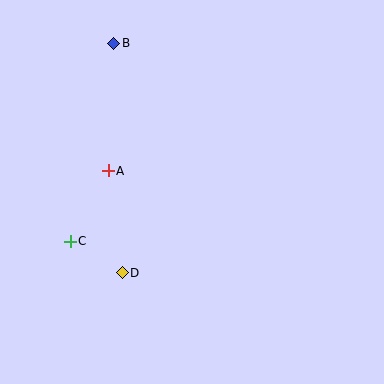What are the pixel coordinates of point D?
Point D is at (122, 273).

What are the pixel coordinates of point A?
Point A is at (108, 171).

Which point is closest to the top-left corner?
Point B is closest to the top-left corner.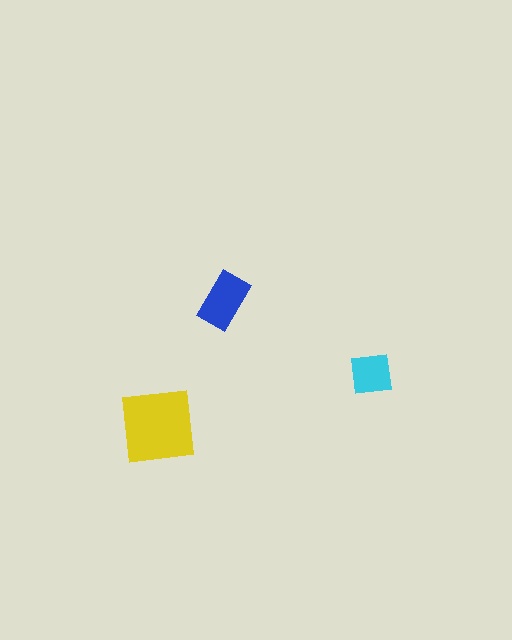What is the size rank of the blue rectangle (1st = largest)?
2nd.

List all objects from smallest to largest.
The cyan square, the blue rectangle, the yellow square.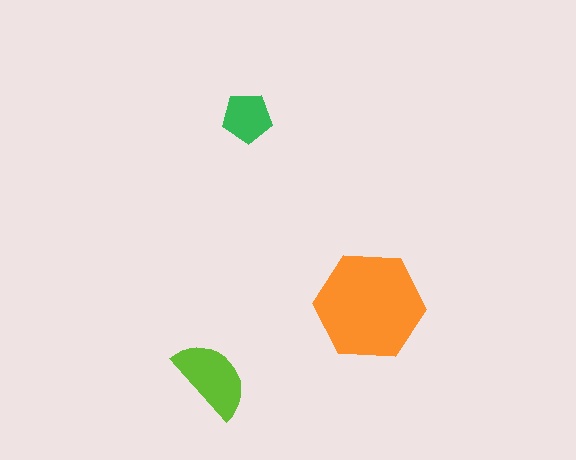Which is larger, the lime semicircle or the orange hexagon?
The orange hexagon.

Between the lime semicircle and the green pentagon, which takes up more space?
The lime semicircle.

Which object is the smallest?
The green pentagon.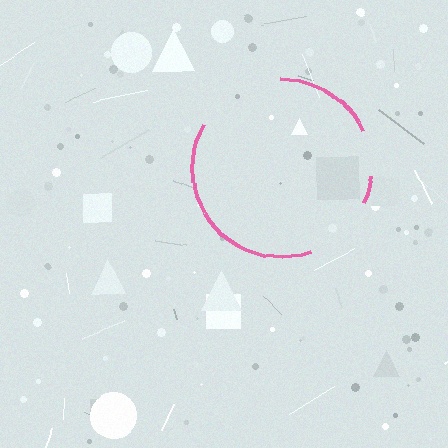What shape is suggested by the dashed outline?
The dashed outline suggests a circle.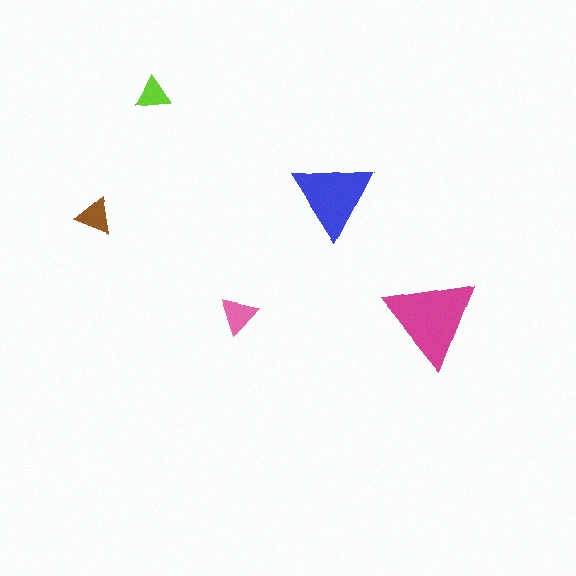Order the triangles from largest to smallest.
the magenta one, the blue one, the pink one, the brown one, the lime one.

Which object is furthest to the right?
The magenta triangle is rightmost.